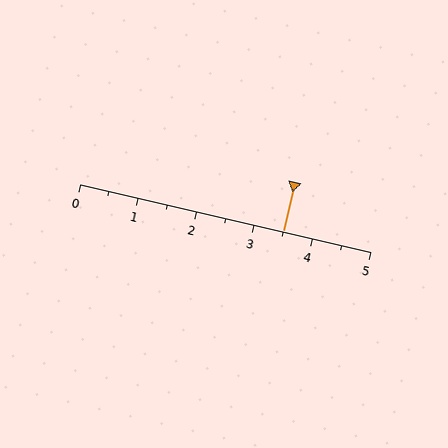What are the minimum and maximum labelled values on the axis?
The axis runs from 0 to 5.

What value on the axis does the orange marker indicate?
The marker indicates approximately 3.5.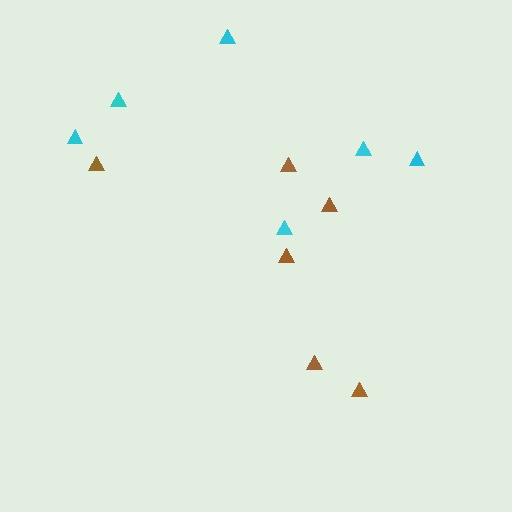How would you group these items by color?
There are 2 groups: one group of cyan triangles (6) and one group of brown triangles (6).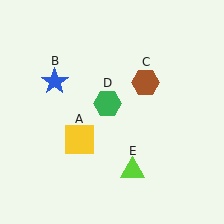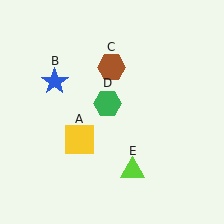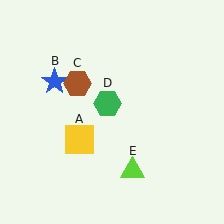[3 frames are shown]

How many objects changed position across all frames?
1 object changed position: brown hexagon (object C).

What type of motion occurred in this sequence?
The brown hexagon (object C) rotated counterclockwise around the center of the scene.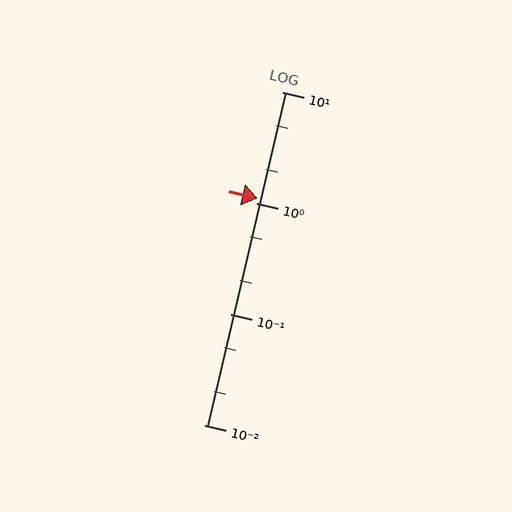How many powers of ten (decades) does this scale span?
The scale spans 3 decades, from 0.01 to 10.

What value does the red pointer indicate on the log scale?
The pointer indicates approximately 1.1.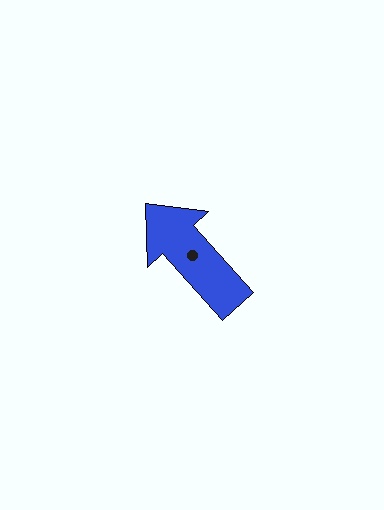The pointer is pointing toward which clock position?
Roughly 11 o'clock.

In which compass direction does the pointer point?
Northwest.